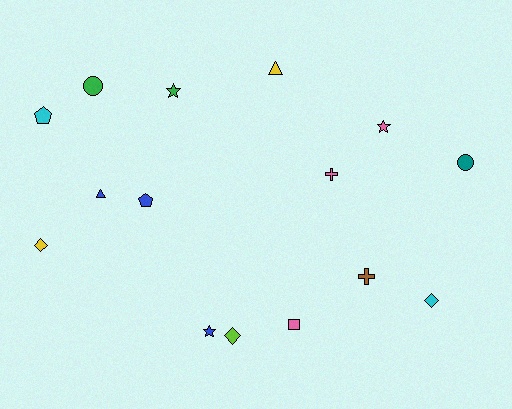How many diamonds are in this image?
There are 3 diamonds.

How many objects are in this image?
There are 15 objects.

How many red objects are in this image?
There are no red objects.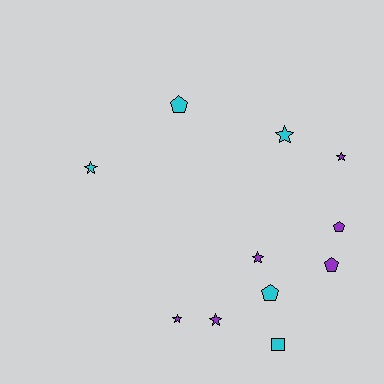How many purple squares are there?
There are no purple squares.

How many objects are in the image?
There are 11 objects.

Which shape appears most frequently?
Star, with 6 objects.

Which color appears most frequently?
Purple, with 6 objects.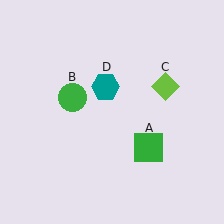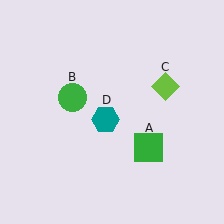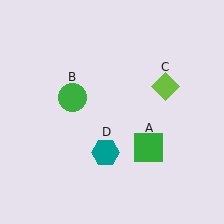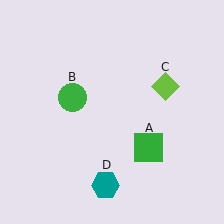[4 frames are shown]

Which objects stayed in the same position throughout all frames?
Green square (object A) and green circle (object B) and lime diamond (object C) remained stationary.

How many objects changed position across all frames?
1 object changed position: teal hexagon (object D).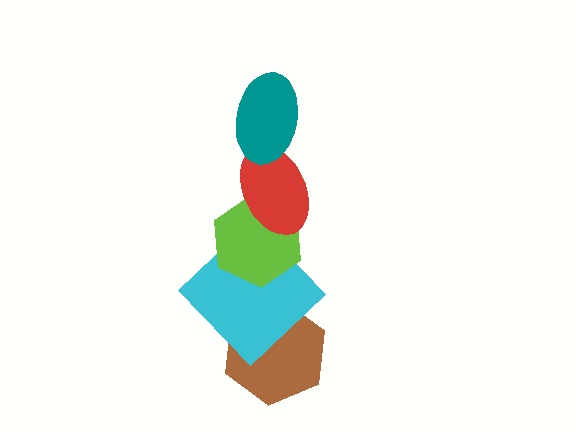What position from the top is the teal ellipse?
The teal ellipse is 1st from the top.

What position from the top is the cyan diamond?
The cyan diamond is 4th from the top.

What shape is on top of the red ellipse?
The teal ellipse is on top of the red ellipse.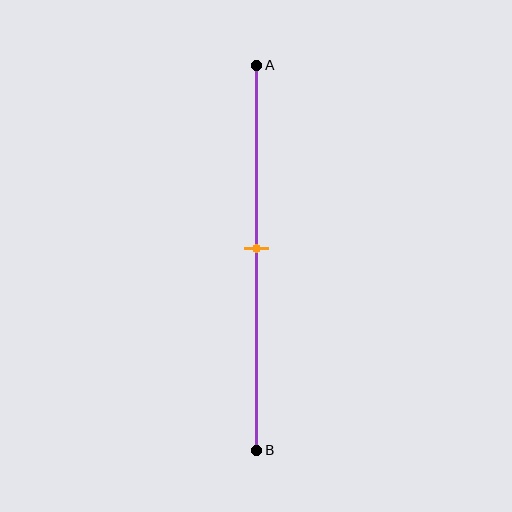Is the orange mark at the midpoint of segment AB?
Yes, the mark is approximately at the midpoint.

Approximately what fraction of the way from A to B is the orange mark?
The orange mark is approximately 45% of the way from A to B.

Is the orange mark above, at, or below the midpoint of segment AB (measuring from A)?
The orange mark is approximately at the midpoint of segment AB.